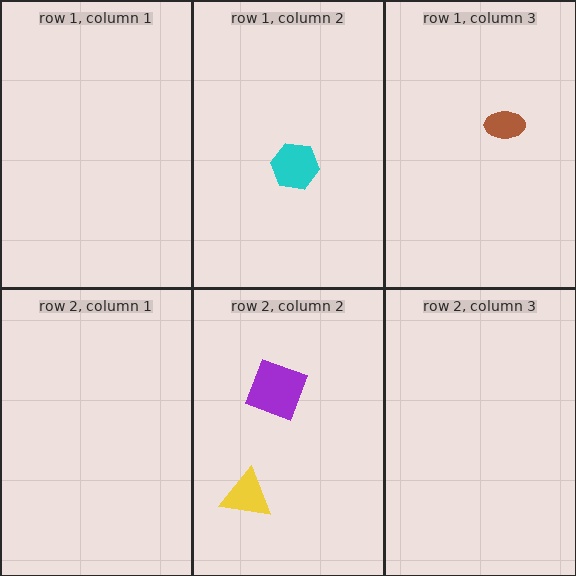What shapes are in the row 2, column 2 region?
The purple square, the yellow triangle.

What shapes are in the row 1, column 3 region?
The brown ellipse.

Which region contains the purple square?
The row 2, column 2 region.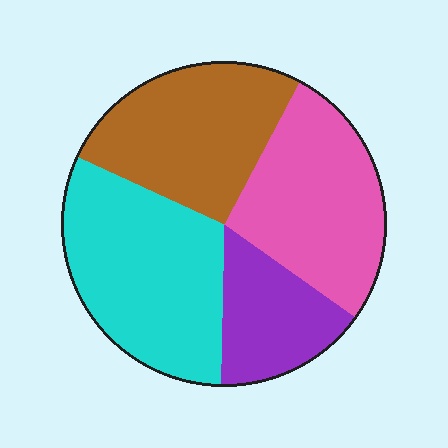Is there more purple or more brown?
Brown.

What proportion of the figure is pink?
Pink takes up about one quarter (1/4) of the figure.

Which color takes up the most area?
Cyan, at roughly 30%.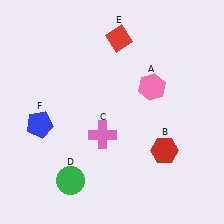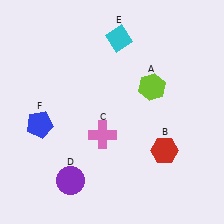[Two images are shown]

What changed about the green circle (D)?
In Image 1, D is green. In Image 2, it changed to purple.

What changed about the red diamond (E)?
In Image 1, E is red. In Image 2, it changed to cyan.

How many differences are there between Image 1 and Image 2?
There are 3 differences between the two images.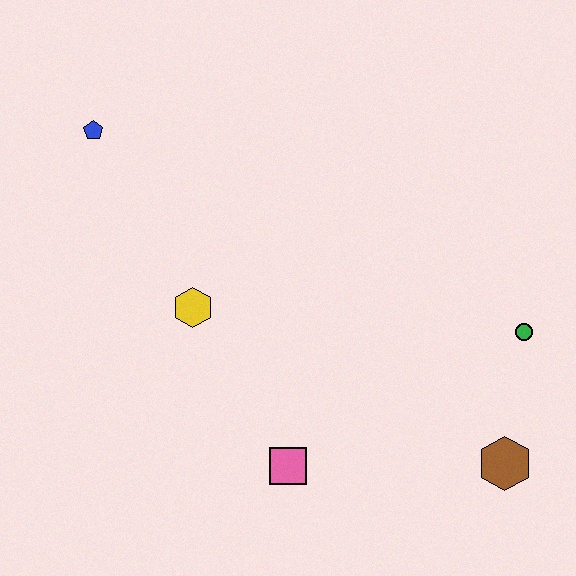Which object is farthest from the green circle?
The blue pentagon is farthest from the green circle.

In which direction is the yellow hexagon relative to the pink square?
The yellow hexagon is above the pink square.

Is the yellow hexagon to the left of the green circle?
Yes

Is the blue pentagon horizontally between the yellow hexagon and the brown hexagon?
No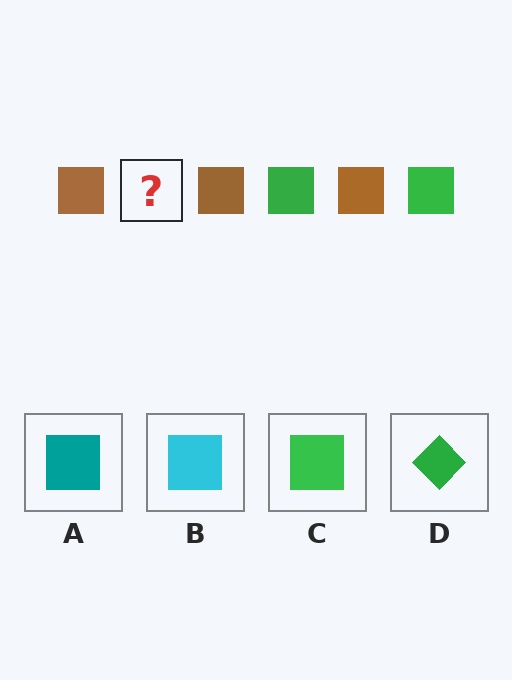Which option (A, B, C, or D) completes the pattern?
C.